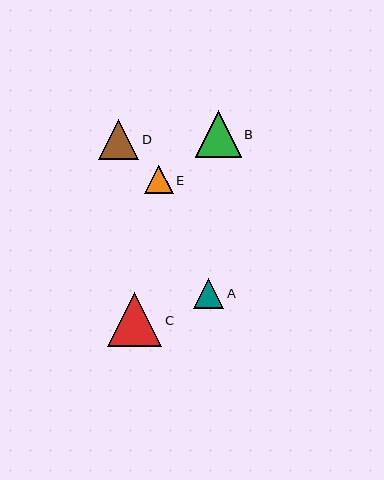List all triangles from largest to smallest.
From largest to smallest: C, B, D, A, E.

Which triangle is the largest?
Triangle C is the largest with a size of approximately 54 pixels.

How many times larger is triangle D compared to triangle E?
Triangle D is approximately 1.4 times the size of triangle E.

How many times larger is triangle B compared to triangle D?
Triangle B is approximately 1.2 times the size of triangle D.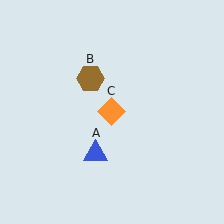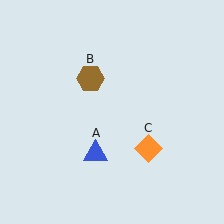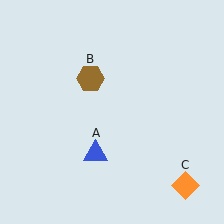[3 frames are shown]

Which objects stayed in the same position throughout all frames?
Blue triangle (object A) and brown hexagon (object B) remained stationary.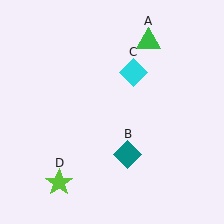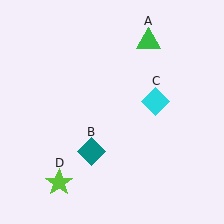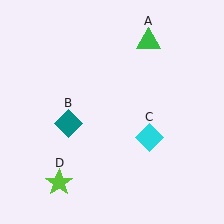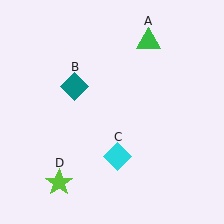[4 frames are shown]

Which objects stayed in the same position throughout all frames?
Green triangle (object A) and lime star (object D) remained stationary.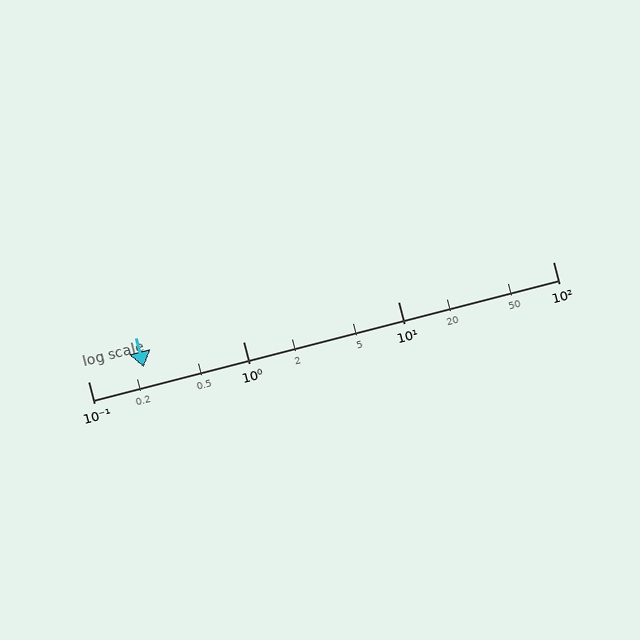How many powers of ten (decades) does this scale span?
The scale spans 3 decades, from 0.1 to 100.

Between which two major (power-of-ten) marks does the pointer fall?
The pointer is between 0.1 and 1.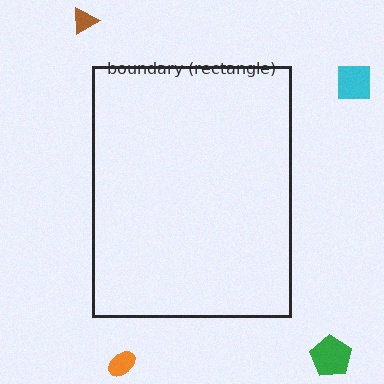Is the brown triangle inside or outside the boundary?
Outside.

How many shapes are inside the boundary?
0 inside, 4 outside.